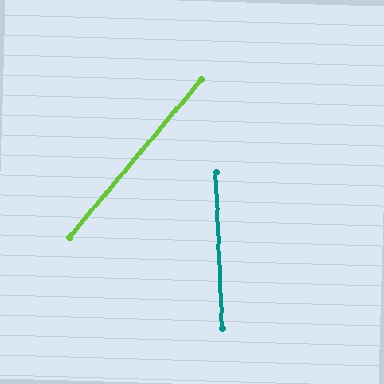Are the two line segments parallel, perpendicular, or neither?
Neither parallel nor perpendicular — they differ by about 42°.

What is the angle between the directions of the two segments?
Approximately 42 degrees.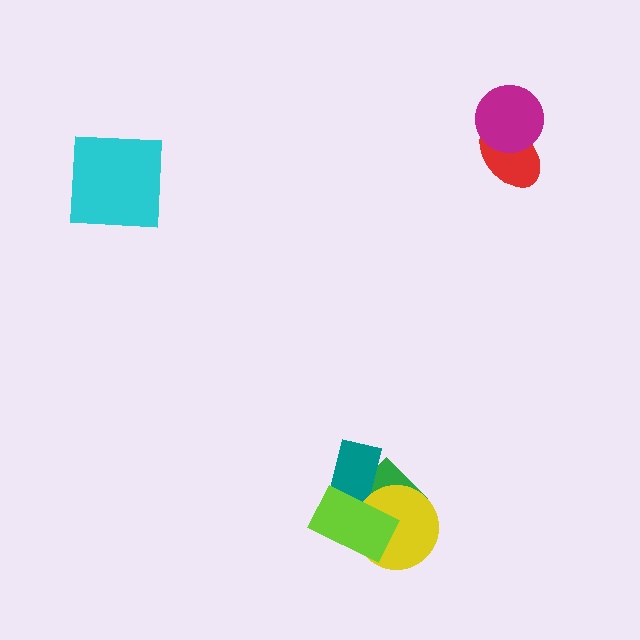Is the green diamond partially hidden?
Yes, it is partially covered by another shape.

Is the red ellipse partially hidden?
Yes, it is partially covered by another shape.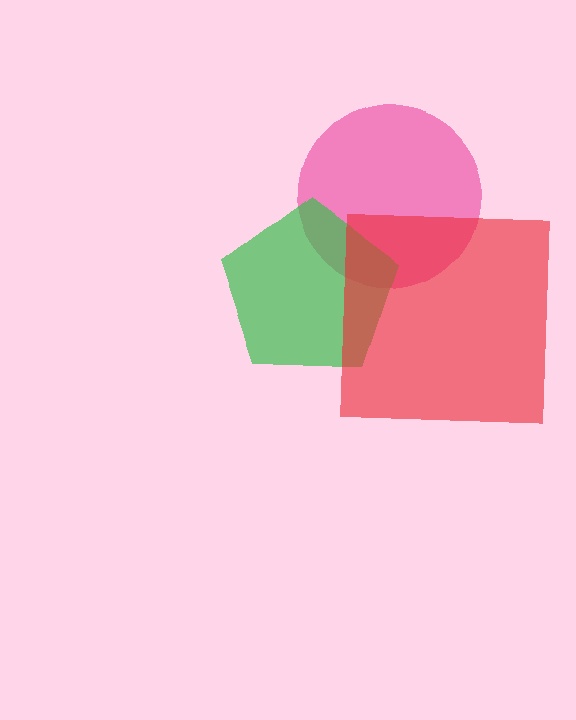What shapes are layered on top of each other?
The layered shapes are: a pink circle, a green pentagon, a red square.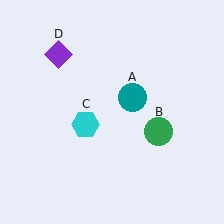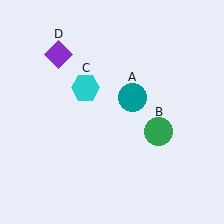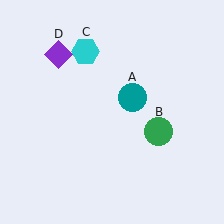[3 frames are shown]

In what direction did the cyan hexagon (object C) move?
The cyan hexagon (object C) moved up.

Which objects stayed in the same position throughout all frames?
Teal circle (object A) and green circle (object B) and purple diamond (object D) remained stationary.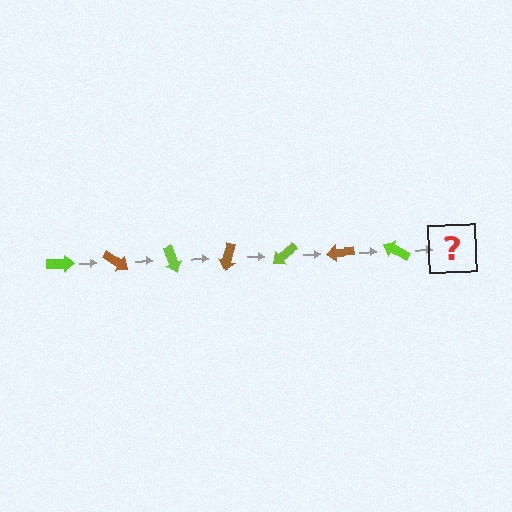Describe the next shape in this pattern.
It should be a brown arrow, rotated 245 degrees from the start.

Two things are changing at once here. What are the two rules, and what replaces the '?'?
The two rules are that it rotates 35 degrees each step and the color cycles through lime and brown. The '?' should be a brown arrow, rotated 245 degrees from the start.